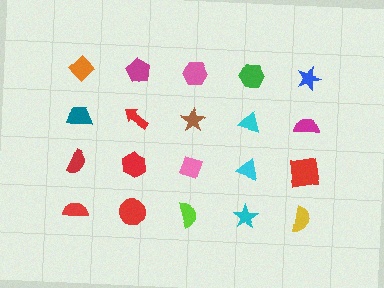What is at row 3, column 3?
A pink diamond.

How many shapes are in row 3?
5 shapes.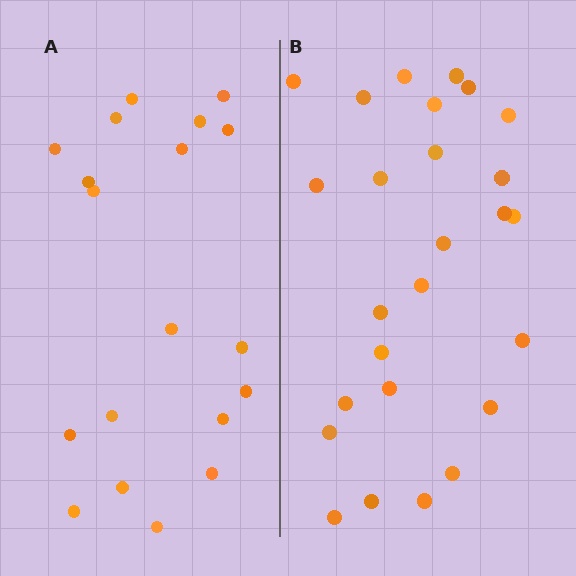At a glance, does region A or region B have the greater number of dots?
Region B (the right region) has more dots.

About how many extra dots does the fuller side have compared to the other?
Region B has roughly 8 or so more dots than region A.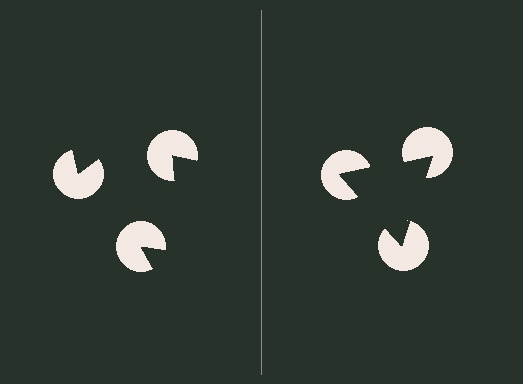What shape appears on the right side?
An illusory triangle.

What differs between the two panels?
The pac-man discs are positioned identically on both sides; only the wedge orientations differ. On the right they align to a triangle; on the left they are misaligned.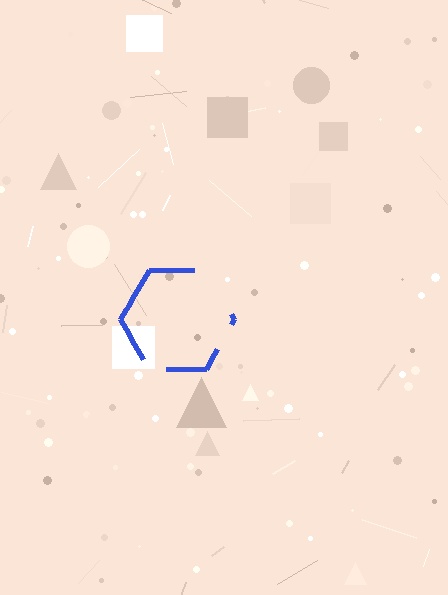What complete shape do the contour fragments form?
The contour fragments form a hexagon.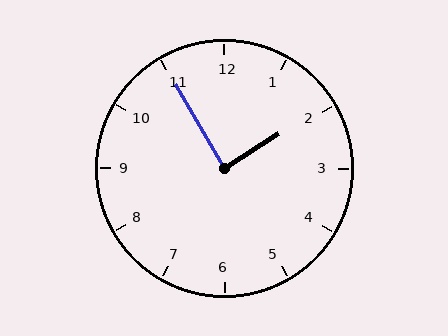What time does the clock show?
1:55.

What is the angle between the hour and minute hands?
Approximately 88 degrees.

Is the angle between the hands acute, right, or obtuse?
It is right.